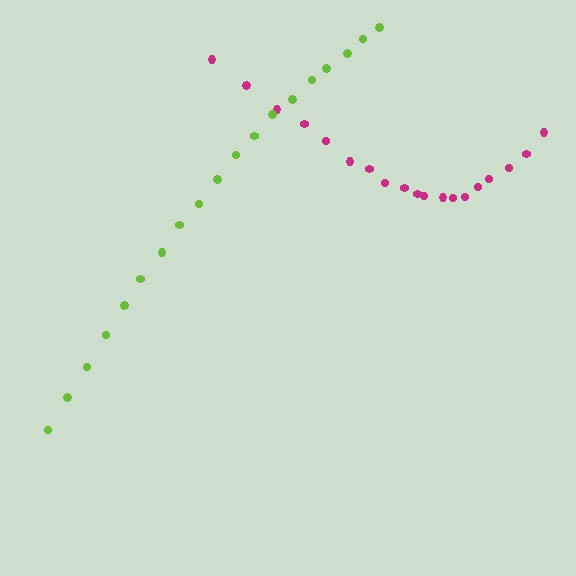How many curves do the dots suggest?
There are 2 distinct paths.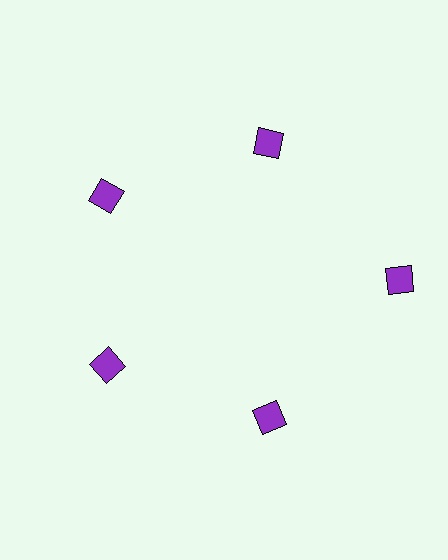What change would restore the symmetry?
The symmetry would be restored by moving it inward, back onto the ring so that all 5 diamonds sit at equal angles and equal distance from the center.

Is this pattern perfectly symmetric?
No. The 5 purple diamonds are arranged in a ring, but one element near the 3 o'clock position is pushed outward from the center, breaking the 5-fold rotational symmetry.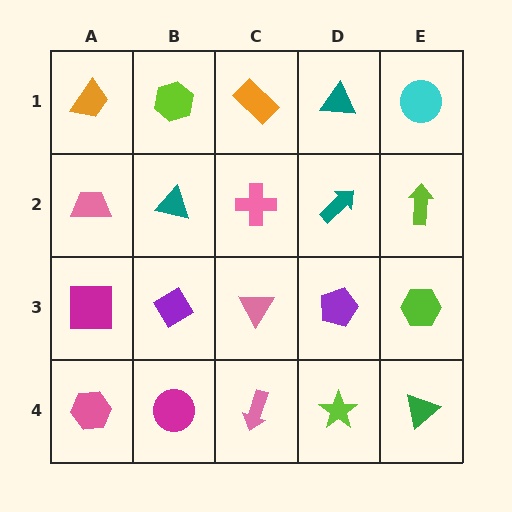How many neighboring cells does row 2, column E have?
3.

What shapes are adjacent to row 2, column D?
A teal triangle (row 1, column D), a purple pentagon (row 3, column D), a pink cross (row 2, column C), a lime arrow (row 2, column E).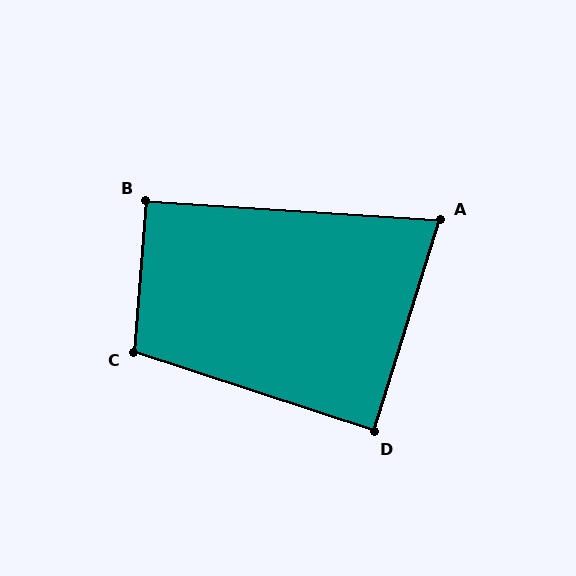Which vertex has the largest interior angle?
C, at approximately 104 degrees.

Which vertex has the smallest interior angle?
A, at approximately 76 degrees.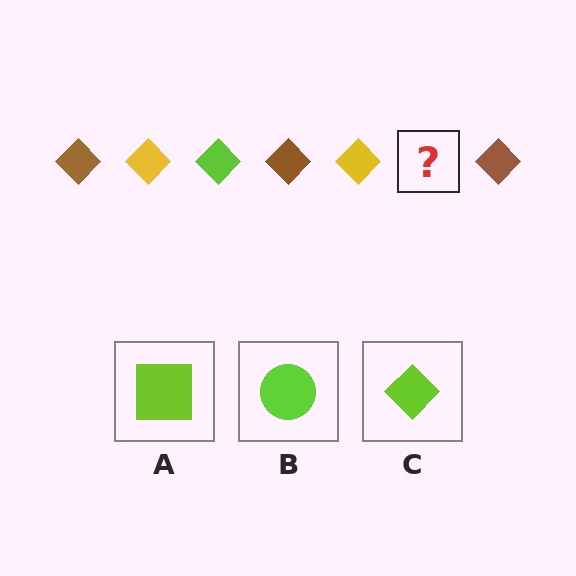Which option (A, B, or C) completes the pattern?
C.